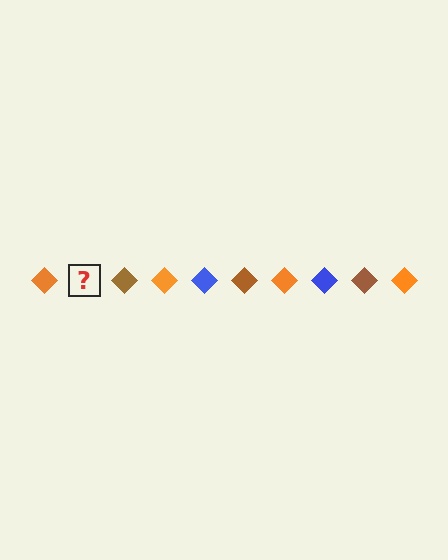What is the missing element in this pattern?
The missing element is a blue diamond.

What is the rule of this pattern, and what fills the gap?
The rule is that the pattern cycles through orange, blue, brown diamonds. The gap should be filled with a blue diamond.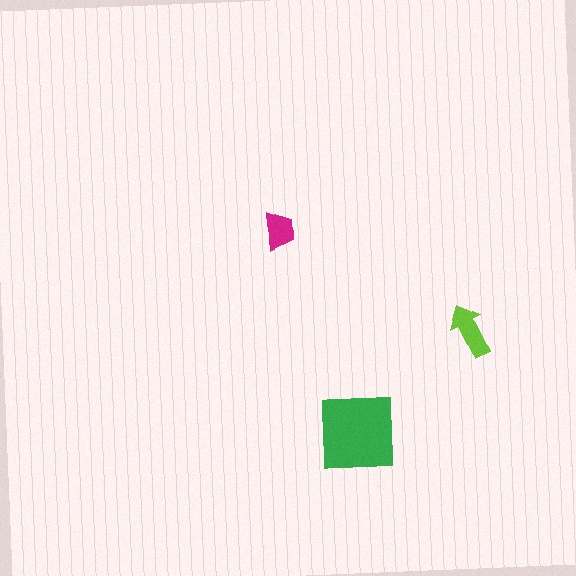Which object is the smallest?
The magenta trapezoid.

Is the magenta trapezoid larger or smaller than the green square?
Smaller.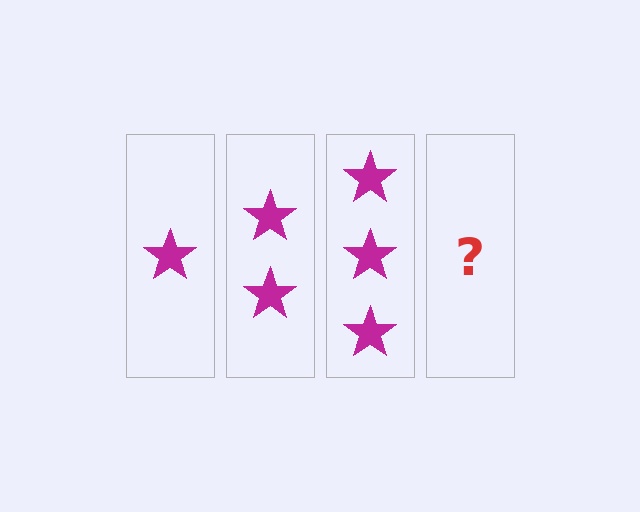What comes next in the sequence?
The next element should be 4 stars.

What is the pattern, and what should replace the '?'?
The pattern is that each step adds one more star. The '?' should be 4 stars.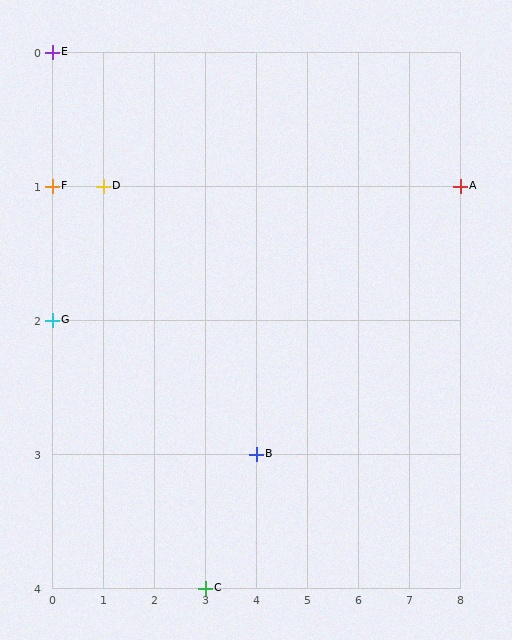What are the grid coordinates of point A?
Point A is at grid coordinates (8, 1).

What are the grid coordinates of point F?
Point F is at grid coordinates (0, 1).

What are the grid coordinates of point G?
Point G is at grid coordinates (0, 2).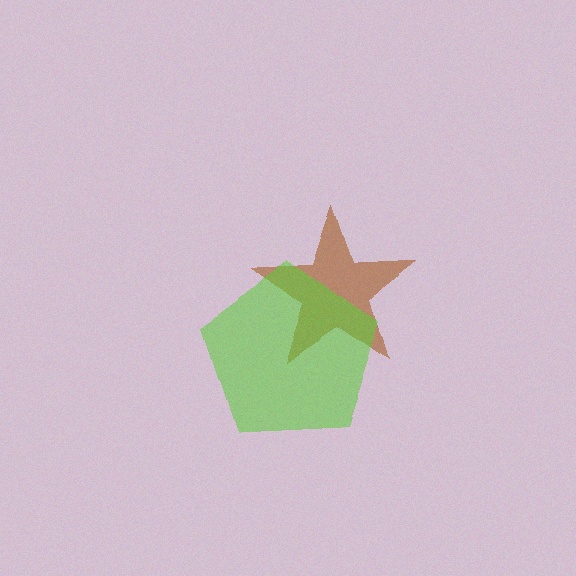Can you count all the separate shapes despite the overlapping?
Yes, there are 2 separate shapes.